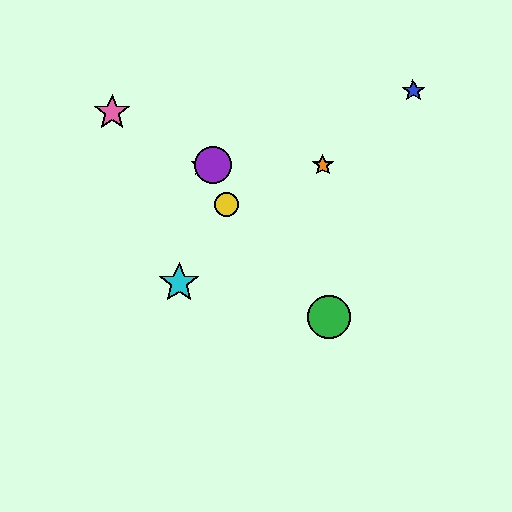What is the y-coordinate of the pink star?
The pink star is at y≈113.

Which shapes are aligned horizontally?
The red star, the purple circle, the orange star are aligned horizontally.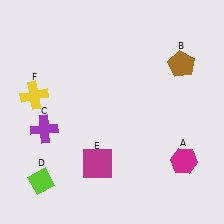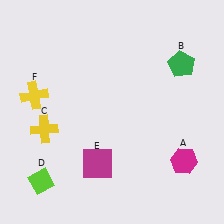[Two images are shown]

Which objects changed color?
B changed from brown to green. C changed from purple to yellow.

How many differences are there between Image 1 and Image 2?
There are 2 differences between the two images.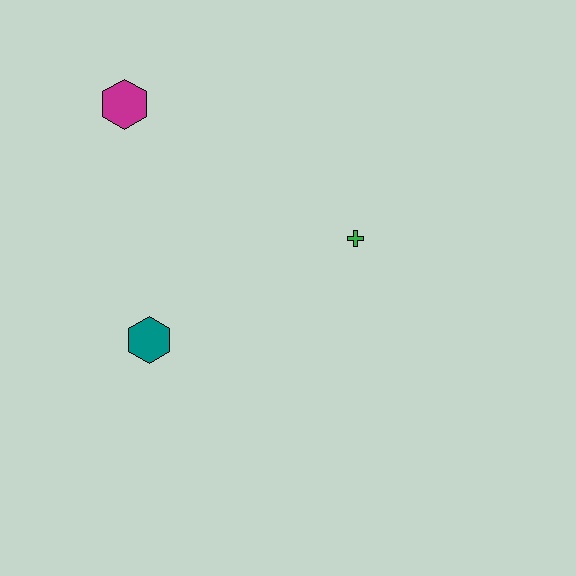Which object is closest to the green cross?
The teal hexagon is closest to the green cross.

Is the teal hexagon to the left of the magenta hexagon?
No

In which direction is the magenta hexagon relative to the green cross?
The magenta hexagon is to the left of the green cross.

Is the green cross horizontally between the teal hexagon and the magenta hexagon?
No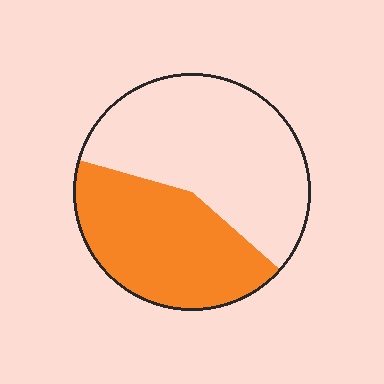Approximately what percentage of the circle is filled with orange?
Approximately 45%.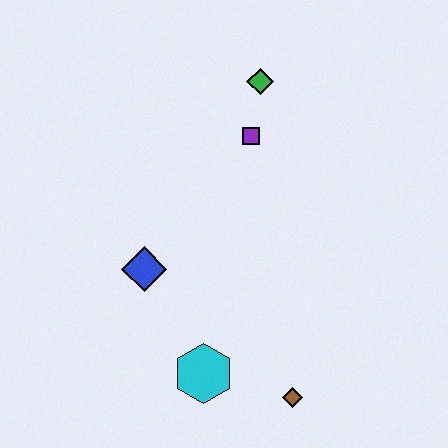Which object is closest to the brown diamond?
The cyan hexagon is closest to the brown diamond.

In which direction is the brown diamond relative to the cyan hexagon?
The brown diamond is to the right of the cyan hexagon.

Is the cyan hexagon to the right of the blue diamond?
Yes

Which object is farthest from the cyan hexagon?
The green diamond is farthest from the cyan hexagon.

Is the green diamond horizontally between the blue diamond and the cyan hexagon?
No